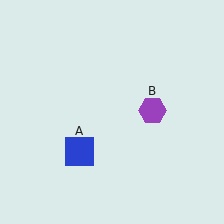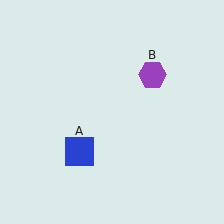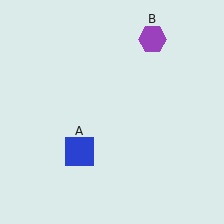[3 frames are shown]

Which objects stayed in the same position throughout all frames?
Blue square (object A) remained stationary.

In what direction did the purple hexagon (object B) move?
The purple hexagon (object B) moved up.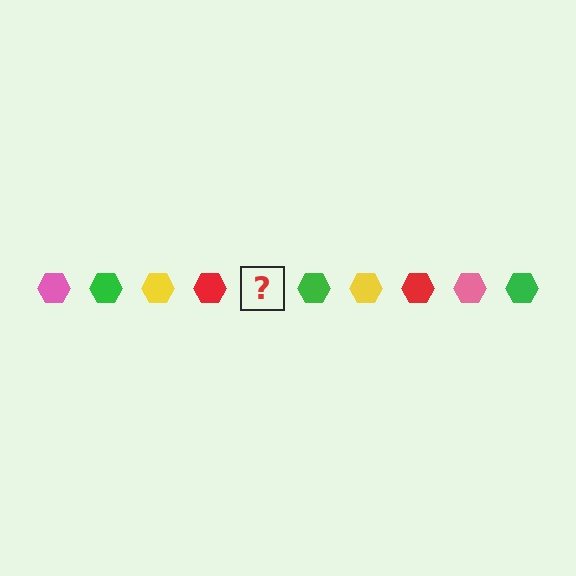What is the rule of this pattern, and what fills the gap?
The rule is that the pattern cycles through pink, green, yellow, red hexagons. The gap should be filled with a pink hexagon.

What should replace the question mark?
The question mark should be replaced with a pink hexagon.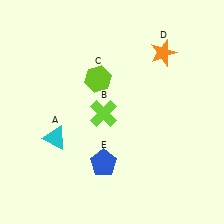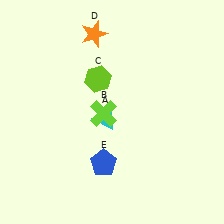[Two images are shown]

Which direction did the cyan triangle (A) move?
The cyan triangle (A) moved right.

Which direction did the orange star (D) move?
The orange star (D) moved left.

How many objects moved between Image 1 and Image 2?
2 objects moved between the two images.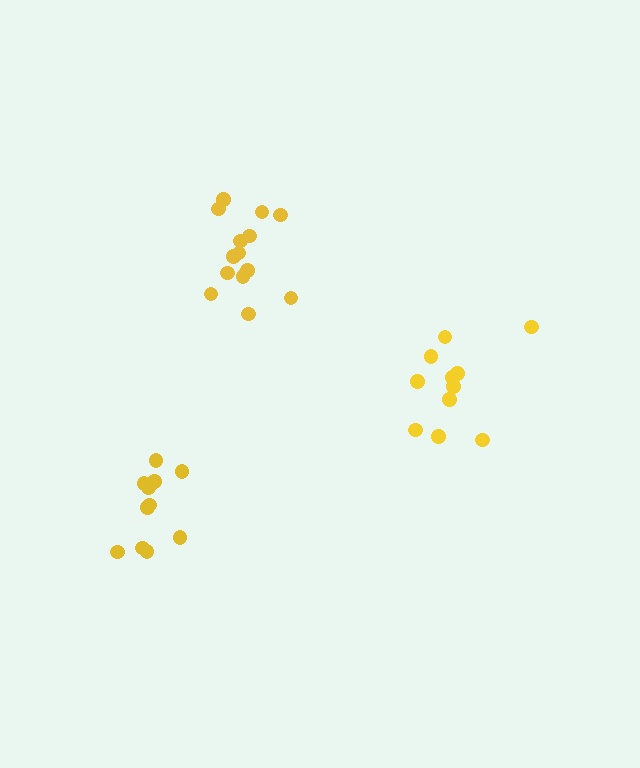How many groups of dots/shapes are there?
There are 3 groups.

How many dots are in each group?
Group 1: 11 dots, Group 2: 14 dots, Group 3: 11 dots (36 total).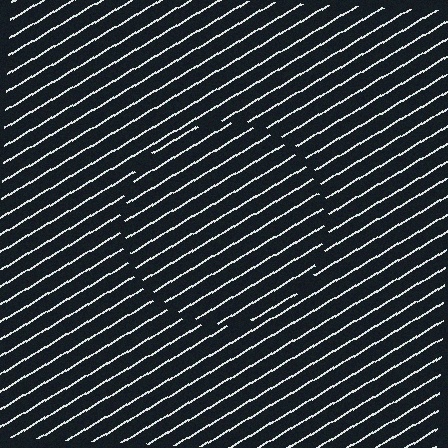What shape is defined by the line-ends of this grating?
An illusory circle. The interior of the shape contains the same grating, shifted by half a period — the contour is defined by the phase discontinuity where line-ends from the inner and outer gratings abut.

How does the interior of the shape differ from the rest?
The interior of the shape contains the same grating, shifted by half a period — the contour is defined by the phase discontinuity where line-ends from the inner and outer gratings abut.